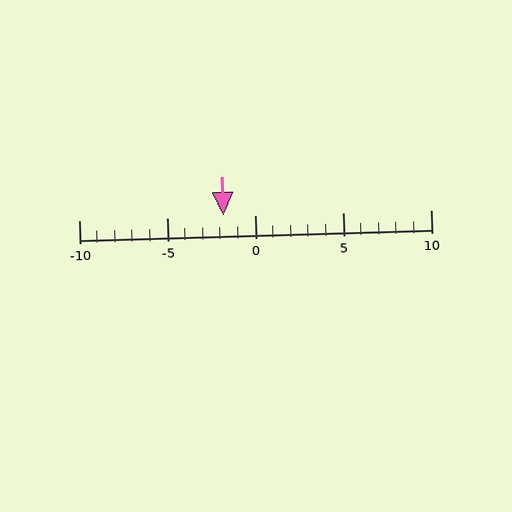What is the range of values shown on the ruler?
The ruler shows values from -10 to 10.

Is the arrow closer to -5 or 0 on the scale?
The arrow is closer to 0.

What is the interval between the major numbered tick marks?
The major tick marks are spaced 5 units apart.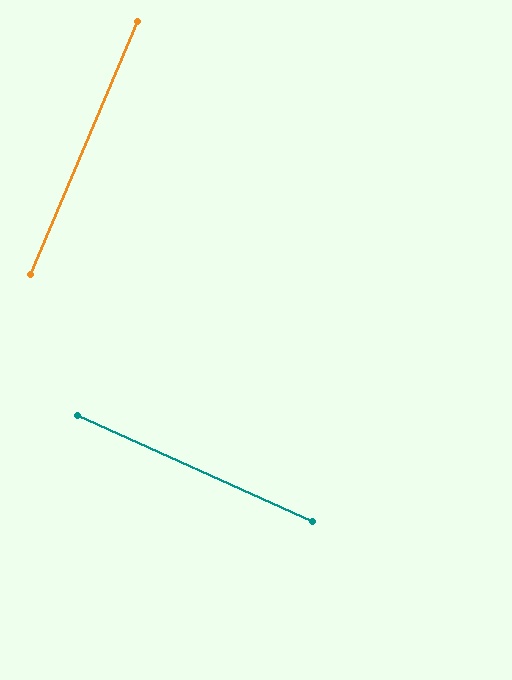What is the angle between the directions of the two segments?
Approximately 89 degrees.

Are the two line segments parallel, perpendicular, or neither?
Perpendicular — they meet at approximately 89°.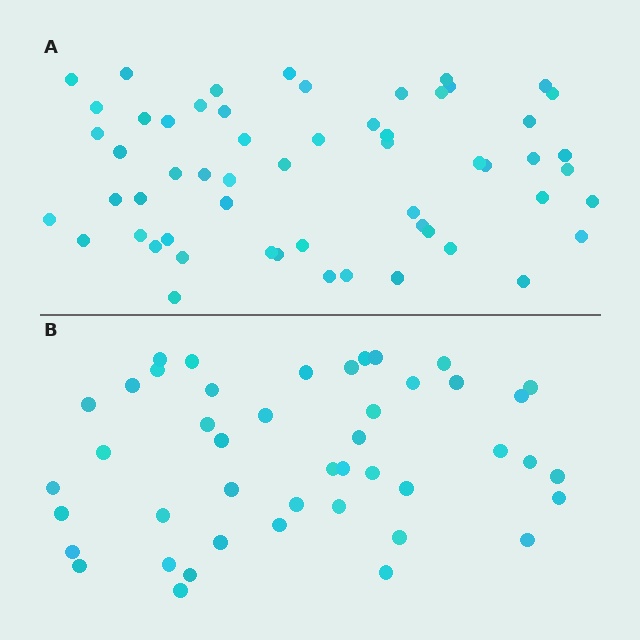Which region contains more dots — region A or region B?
Region A (the top region) has more dots.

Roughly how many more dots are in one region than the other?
Region A has roughly 12 or so more dots than region B.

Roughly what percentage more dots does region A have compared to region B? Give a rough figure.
About 25% more.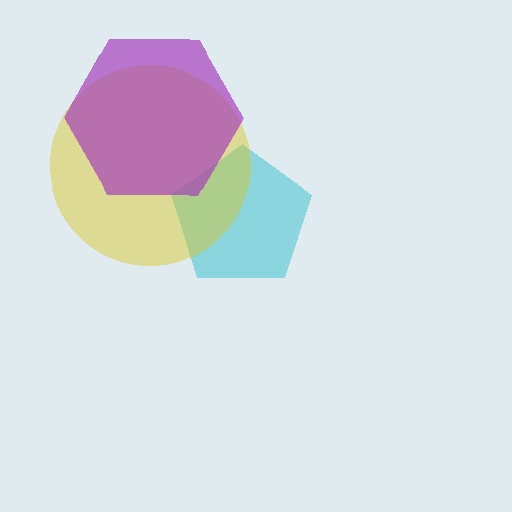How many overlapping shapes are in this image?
There are 3 overlapping shapes in the image.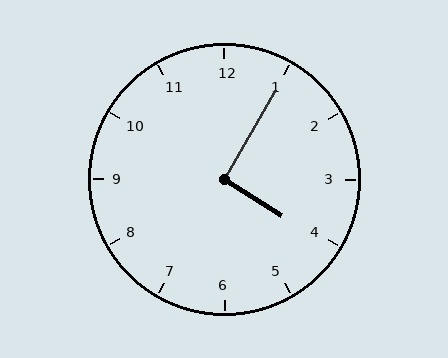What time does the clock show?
4:05.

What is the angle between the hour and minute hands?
Approximately 92 degrees.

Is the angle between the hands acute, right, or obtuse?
It is right.